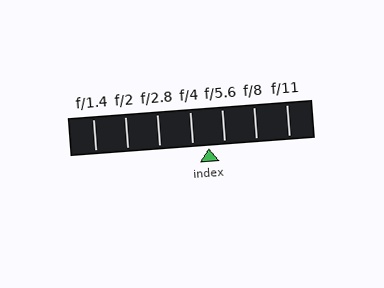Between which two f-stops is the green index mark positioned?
The index mark is between f/4 and f/5.6.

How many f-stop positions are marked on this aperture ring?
There are 7 f-stop positions marked.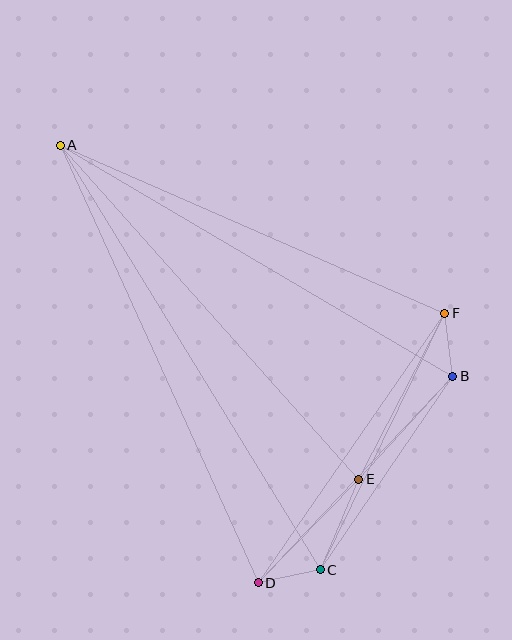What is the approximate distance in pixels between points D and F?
The distance between D and F is approximately 328 pixels.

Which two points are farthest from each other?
Points A and C are farthest from each other.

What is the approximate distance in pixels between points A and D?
The distance between A and D is approximately 480 pixels.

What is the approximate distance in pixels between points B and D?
The distance between B and D is approximately 284 pixels.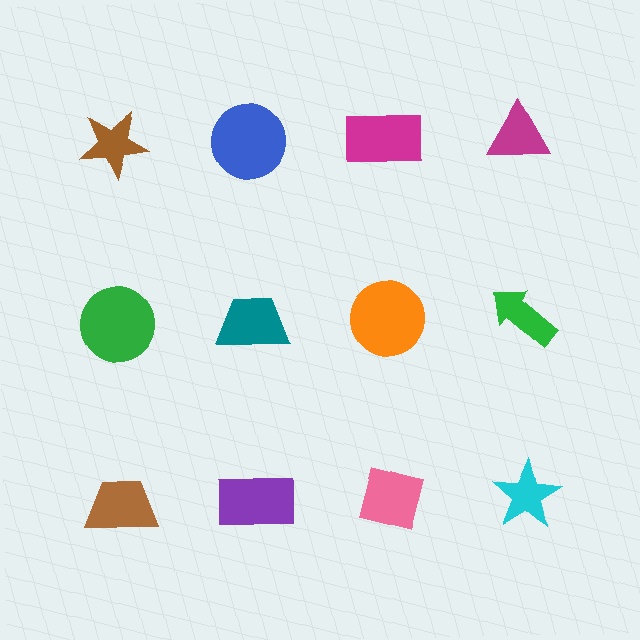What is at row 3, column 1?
A brown trapezoid.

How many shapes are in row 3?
4 shapes.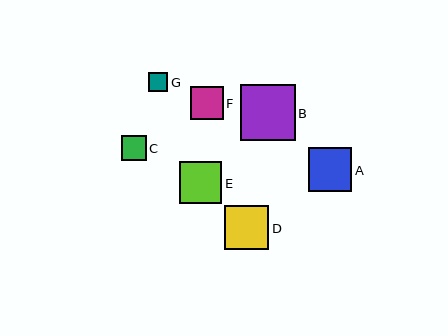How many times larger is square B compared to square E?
Square B is approximately 1.3 times the size of square E.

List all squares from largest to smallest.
From largest to smallest: B, D, A, E, F, C, G.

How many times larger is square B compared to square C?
Square B is approximately 2.2 times the size of square C.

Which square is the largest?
Square B is the largest with a size of approximately 55 pixels.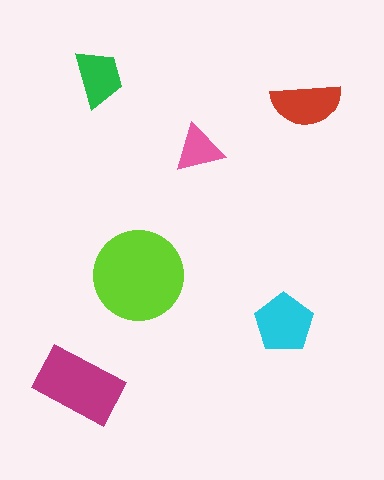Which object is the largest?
The lime circle.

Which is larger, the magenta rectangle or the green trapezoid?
The magenta rectangle.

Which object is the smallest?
The pink triangle.